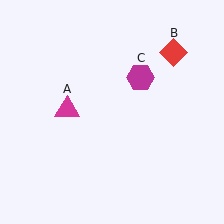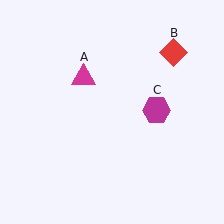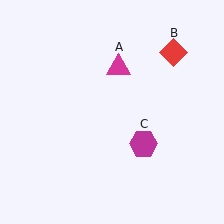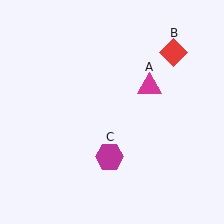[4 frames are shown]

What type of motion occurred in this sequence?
The magenta triangle (object A), magenta hexagon (object C) rotated clockwise around the center of the scene.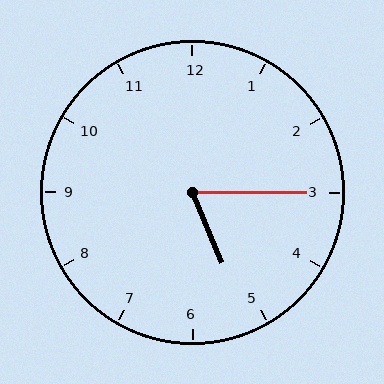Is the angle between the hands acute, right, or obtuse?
It is acute.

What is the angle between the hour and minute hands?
Approximately 68 degrees.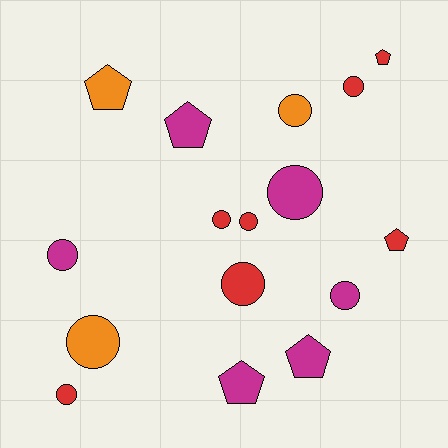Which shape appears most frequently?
Circle, with 10 objects.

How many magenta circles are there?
There are 3 magenta circles.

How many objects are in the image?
There are 16 objects.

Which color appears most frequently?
Red, with 7 objects.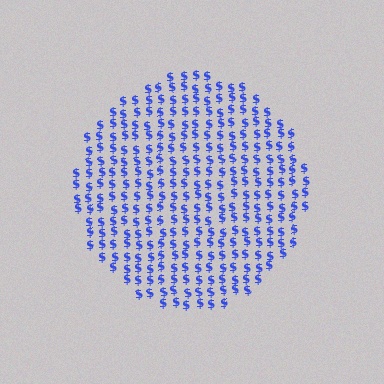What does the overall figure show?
The overall figure shows a circle.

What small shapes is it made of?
It is made of small dollar signs.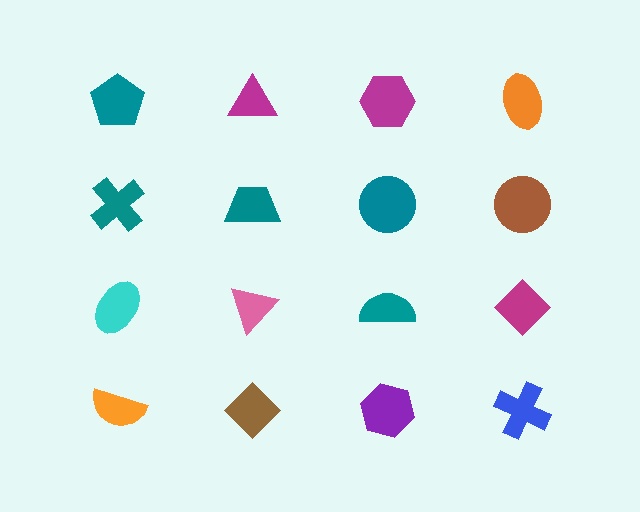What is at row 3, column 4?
A magenta diamond.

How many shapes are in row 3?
4 shapes.